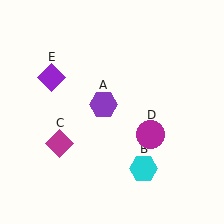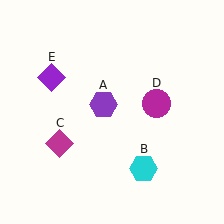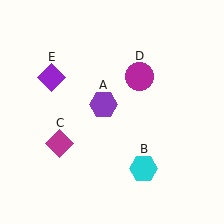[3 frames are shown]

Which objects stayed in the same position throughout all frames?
Purple hexagon (object A) and cyan hexagon (object B) and magenta diamond (object C) and purple diamond (object E) remained stationary.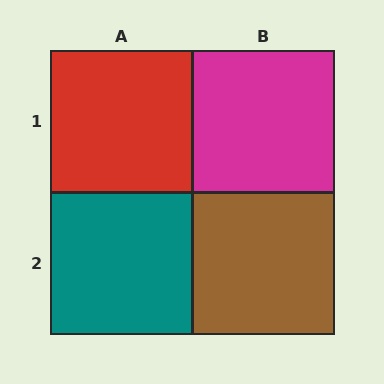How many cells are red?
1 cell is red.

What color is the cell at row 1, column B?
Magenta.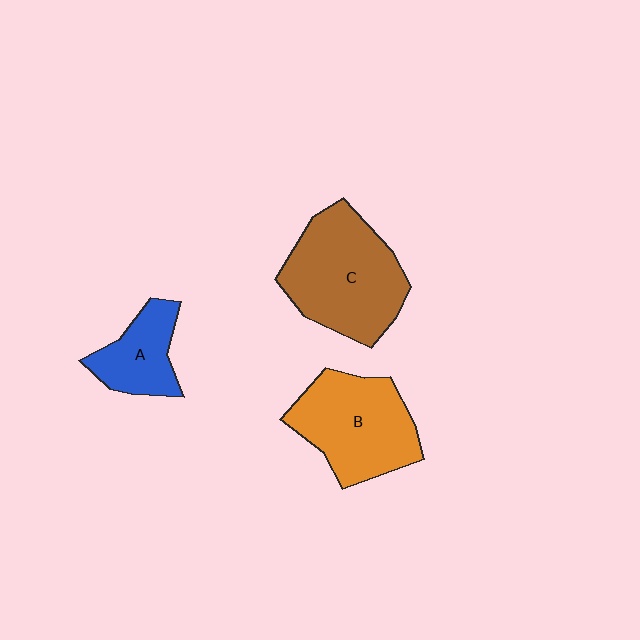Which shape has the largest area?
Shape C (brown).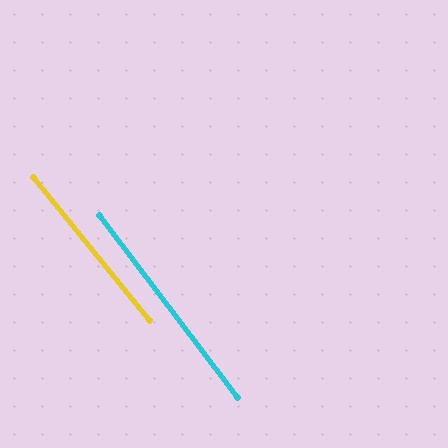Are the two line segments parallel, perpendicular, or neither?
Parallel — their directions differ by only 2.0°.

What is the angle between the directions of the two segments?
Approximately 2 degrees.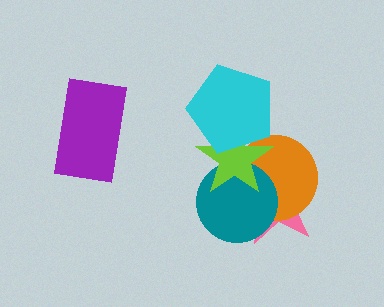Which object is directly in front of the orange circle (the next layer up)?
The teal circle is directly in front of the orange circle.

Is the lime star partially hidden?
Yes, it is partially covered by another shape.